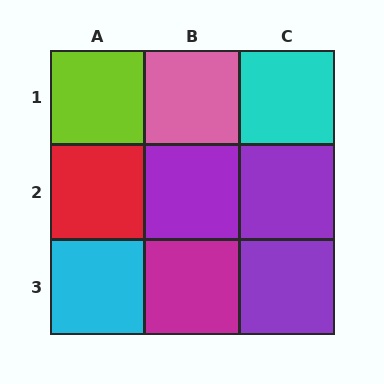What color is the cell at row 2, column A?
Red.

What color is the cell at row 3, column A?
Cyan.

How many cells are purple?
3 cells are purple.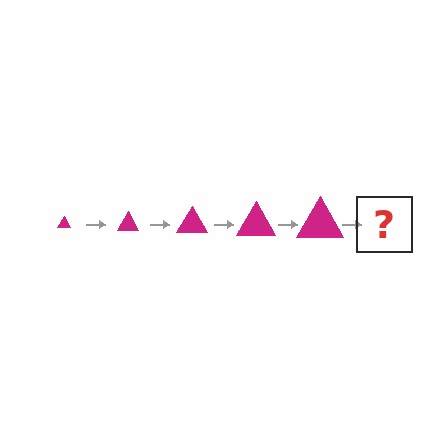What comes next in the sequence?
The next element should be a magenta triangle, larger than the previous one.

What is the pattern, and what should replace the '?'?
The pattern is that the triangle gets progressively larger each step. The '?' should be a magenta triangle, larger than the previous one.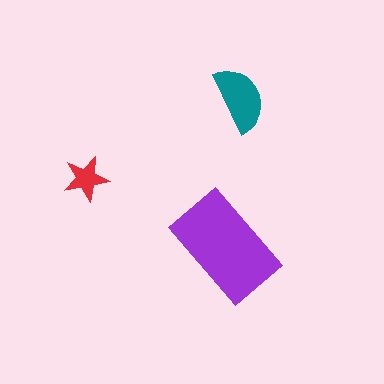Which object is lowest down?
The purple rectangle is bottommost.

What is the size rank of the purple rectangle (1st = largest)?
1st.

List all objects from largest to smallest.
The purple rectangle, the teal semicircle, the red star.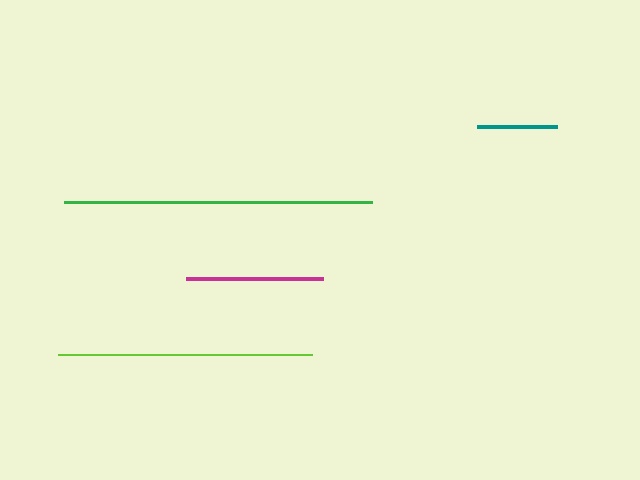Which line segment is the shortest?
The teal line is the shortest at approximately 80 pixels.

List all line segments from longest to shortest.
From longest to shortest: green, lime, magenta, teal.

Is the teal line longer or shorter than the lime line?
The lime line is longer than the teal line.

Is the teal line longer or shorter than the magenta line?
The magenta line is longer than the teal line.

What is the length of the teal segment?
The teal segment is approximately 80 pixels long.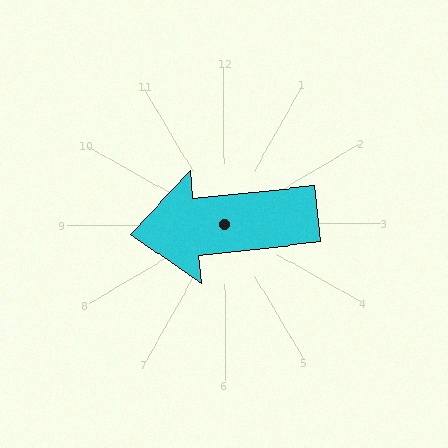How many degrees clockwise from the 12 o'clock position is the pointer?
Approximately 264 degrees.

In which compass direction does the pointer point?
West.